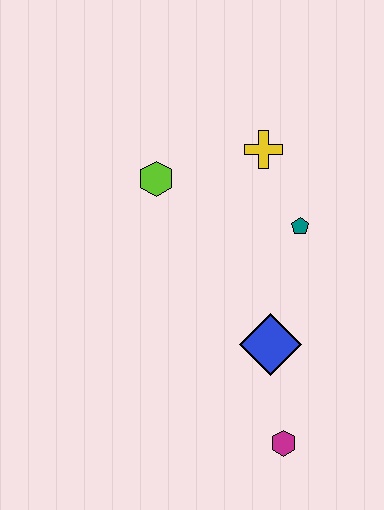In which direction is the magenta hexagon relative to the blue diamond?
The magenta hexagon is below the blue diamond.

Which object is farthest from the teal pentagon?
The magenta hexagon is farthest from the teal pentagon.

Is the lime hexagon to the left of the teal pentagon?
Yes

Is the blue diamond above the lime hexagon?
No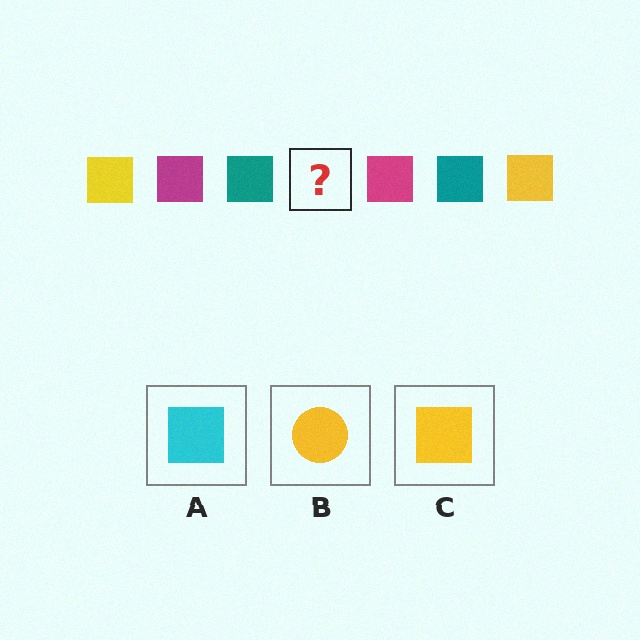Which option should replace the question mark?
Option C.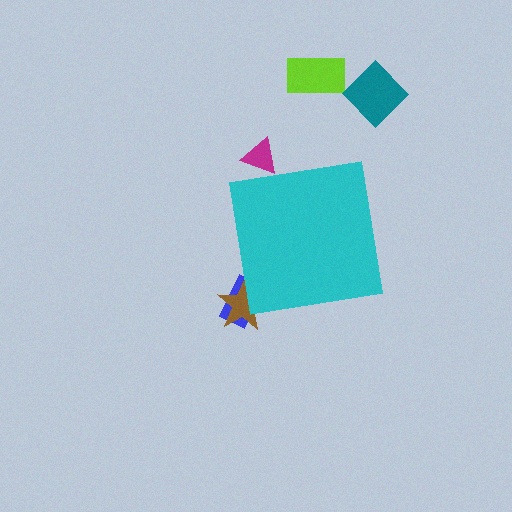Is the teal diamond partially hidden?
No, the teal diamond is fully visible.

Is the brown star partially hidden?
Yes, the brown star is partially hidden behind the cyan square.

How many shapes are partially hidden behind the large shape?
3 shapes are partially hidden.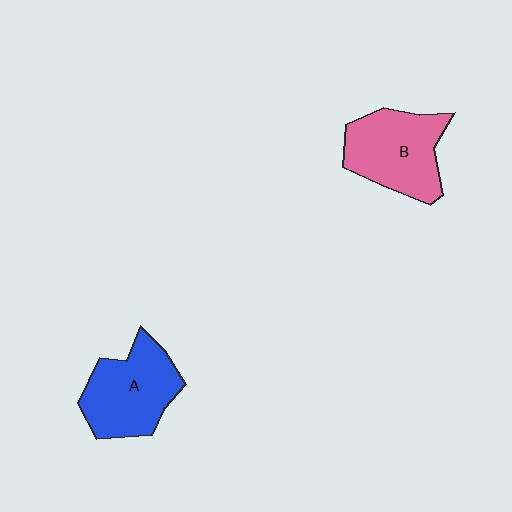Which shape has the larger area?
Shape B (pink).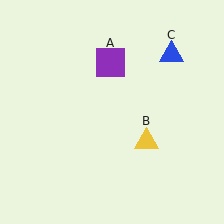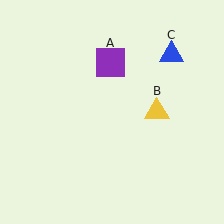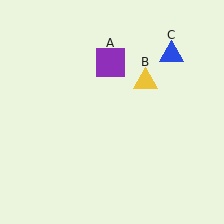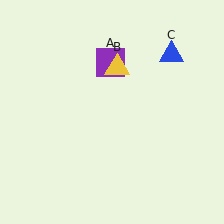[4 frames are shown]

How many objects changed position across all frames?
1 object changed position: yellow triangle (object B).